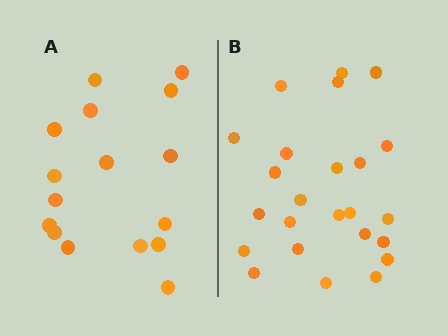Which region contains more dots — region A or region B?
Region B (the right region) has more dots.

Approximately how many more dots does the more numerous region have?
Region B has roughly 8 or so more dots than region A.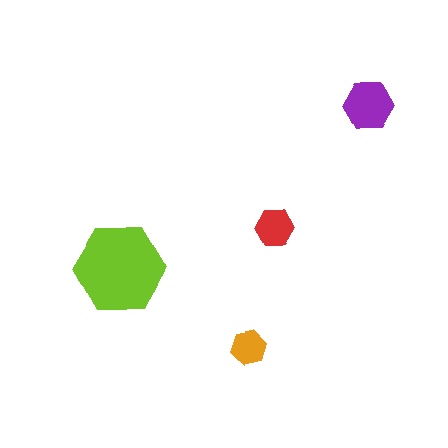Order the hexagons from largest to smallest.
the lime one, the purple one, the red one, the orange one.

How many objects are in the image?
There are 4 objects in the image.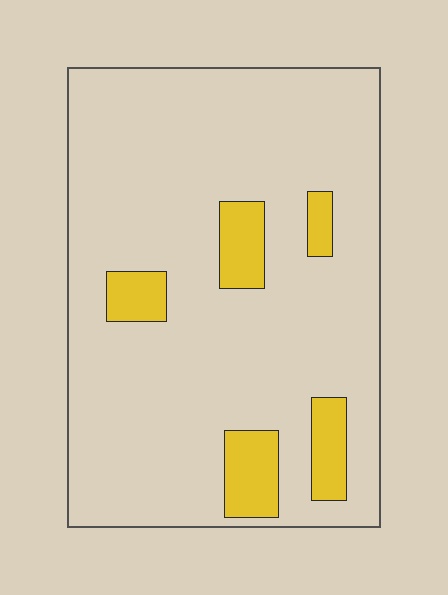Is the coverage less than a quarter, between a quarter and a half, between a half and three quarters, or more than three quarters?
Less than a quarter.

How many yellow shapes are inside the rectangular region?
5.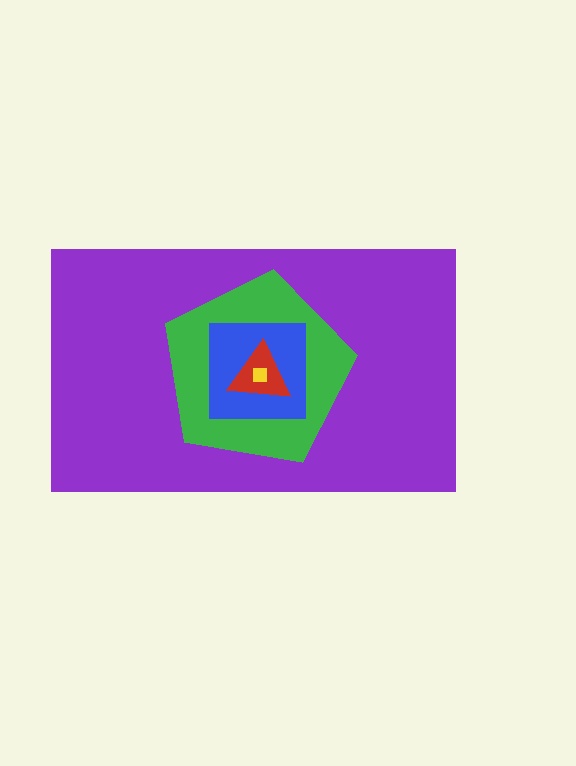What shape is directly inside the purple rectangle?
The green pentagon.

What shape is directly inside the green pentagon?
The blue square.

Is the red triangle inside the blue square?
Yes.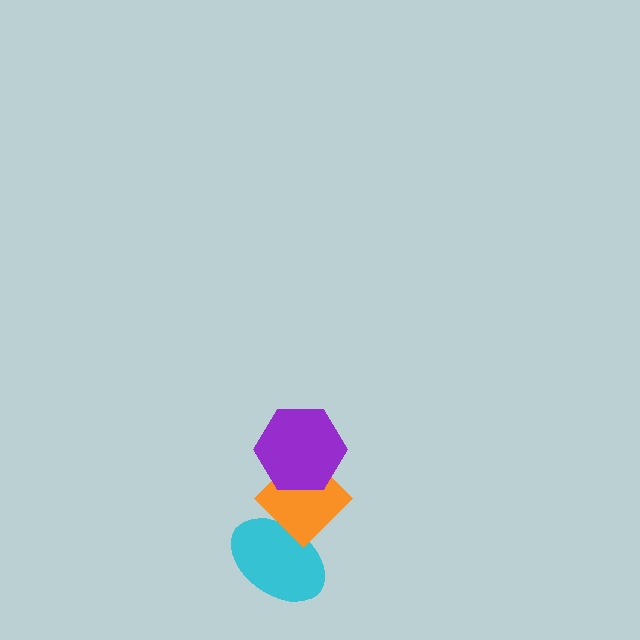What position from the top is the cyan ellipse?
The cyan ellipse is 3rd from the top.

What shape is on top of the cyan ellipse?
The orange diamond is on top of the cyan ellipse.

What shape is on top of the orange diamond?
The purple hexagon is on top of the orange diamond.